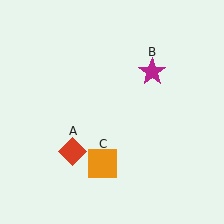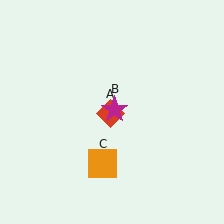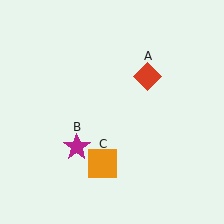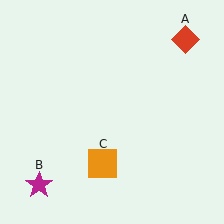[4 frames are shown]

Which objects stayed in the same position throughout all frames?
Orange square (object C) remained stationary.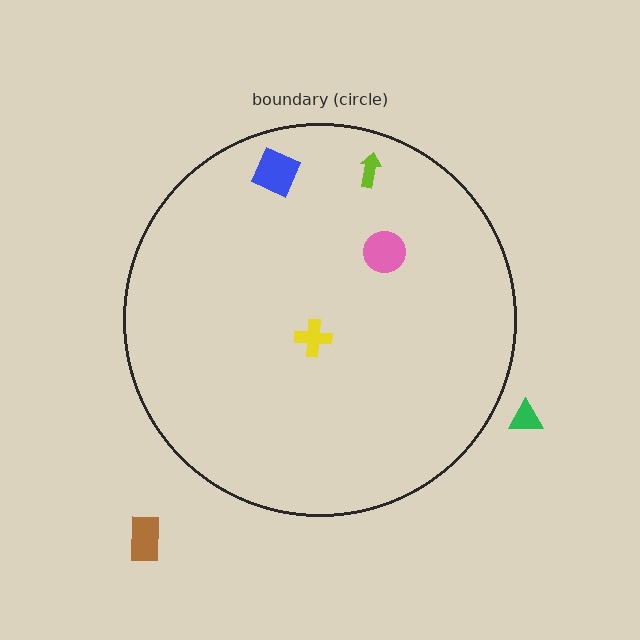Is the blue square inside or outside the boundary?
Inside.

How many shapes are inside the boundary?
4 inside, 2 outside.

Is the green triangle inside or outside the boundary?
Outside.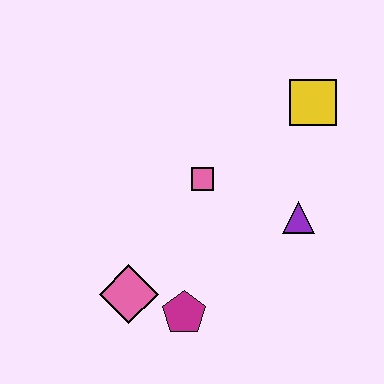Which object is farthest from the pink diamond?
The yellow square is farthest from the pink diamond.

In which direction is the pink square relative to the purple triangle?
The pink square is to the left of the purple triangle.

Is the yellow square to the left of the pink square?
No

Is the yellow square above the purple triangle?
Yes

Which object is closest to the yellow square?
The purple triangle is closest to the yellow square.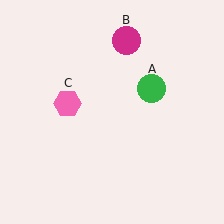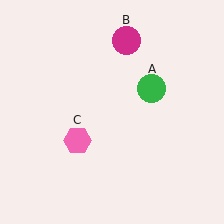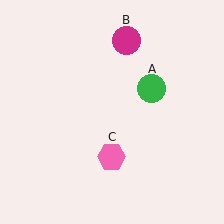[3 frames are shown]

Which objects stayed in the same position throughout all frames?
Green circle (object A) and magenta circle (object B) remained stationary.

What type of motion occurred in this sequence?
The pink hexagon (object C) rotated counterclockwise around the center of the scene.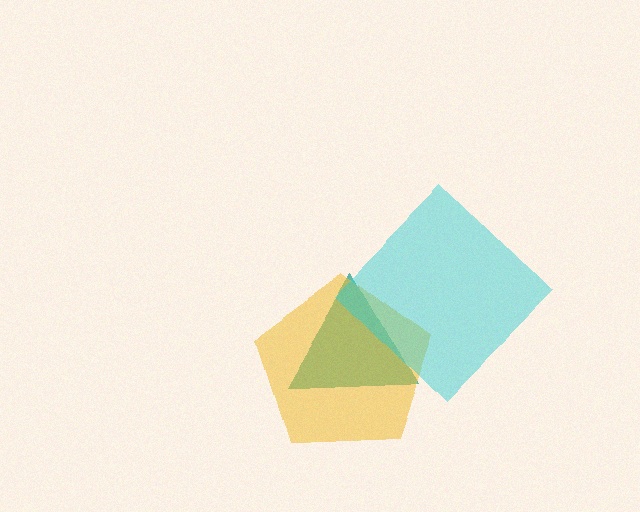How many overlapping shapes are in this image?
There are 3 overlapping shapes in the image.